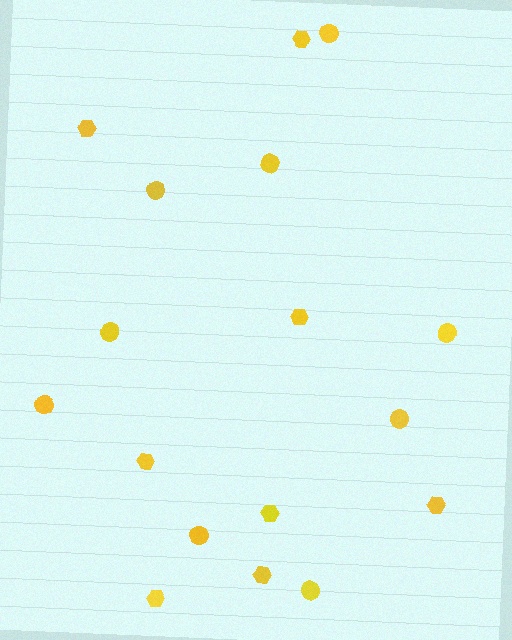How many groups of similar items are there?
There are 2 groups: one group of circles (9) and one group of hexagons (8).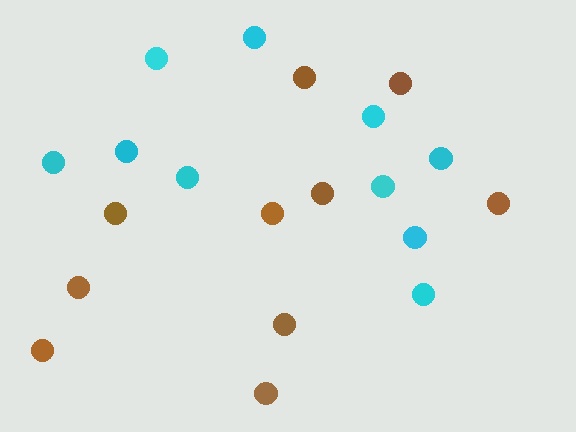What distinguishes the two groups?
There are 2 groups: one group of cyan circles (10) and one group of brown circles (10).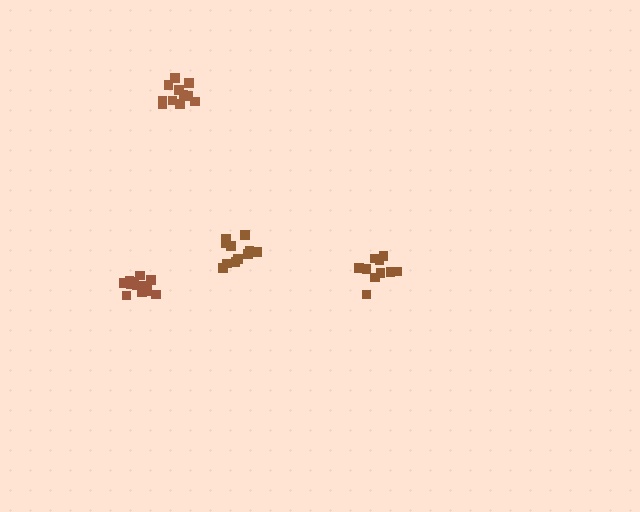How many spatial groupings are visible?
There are 4 spatial groupings.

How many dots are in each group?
Group 1: 11 dots, Group 2: 10 dots, Group 3: 11 dots, Group 4: 12 dots (44 total).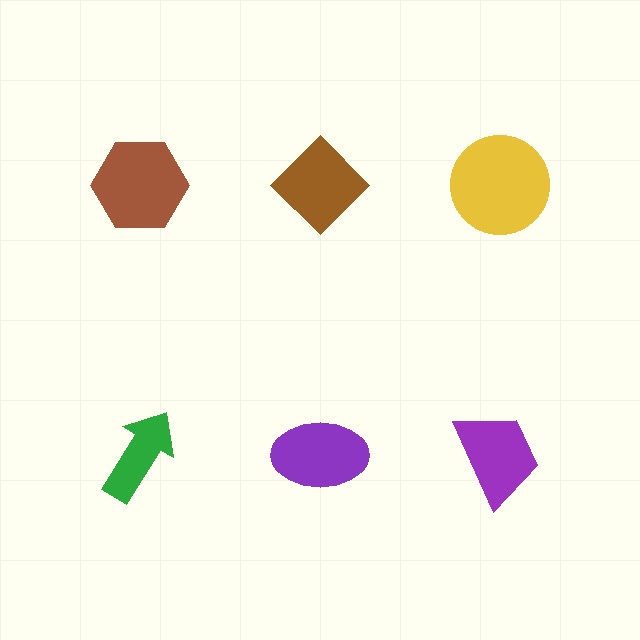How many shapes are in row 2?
3 shapes.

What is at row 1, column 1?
A brown hexagon.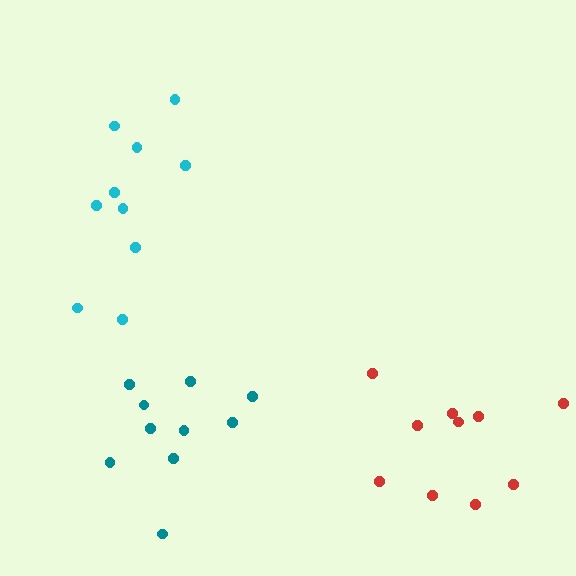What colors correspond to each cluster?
The clusters are colored: cyan, teal, red.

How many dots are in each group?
Group 1: 10 dots, Group 2: 10 dots, Group 3: 10 dots (30 total).